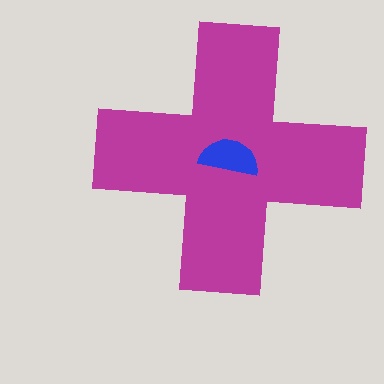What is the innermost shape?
The blue semicircle.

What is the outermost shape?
The magenta cross.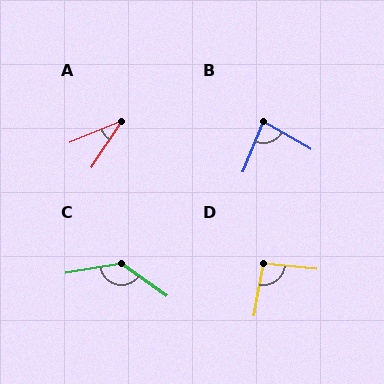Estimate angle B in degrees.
Approximately 82 degrees.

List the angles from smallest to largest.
A (34°), B (82°), D (94°), C (134°).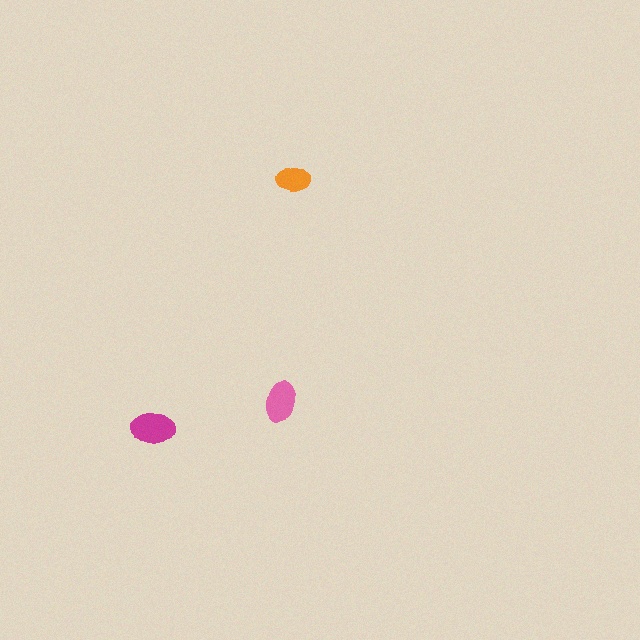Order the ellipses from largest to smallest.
the magenta one, the pink one, the orange one.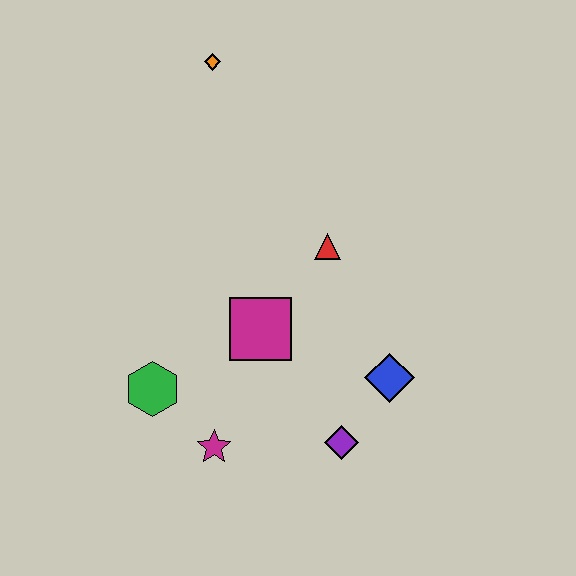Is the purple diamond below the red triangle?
Yes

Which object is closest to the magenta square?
The red triangle is closest to the magenta square.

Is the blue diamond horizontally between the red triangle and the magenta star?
No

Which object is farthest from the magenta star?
The orange diamond is farthest from the magenta star.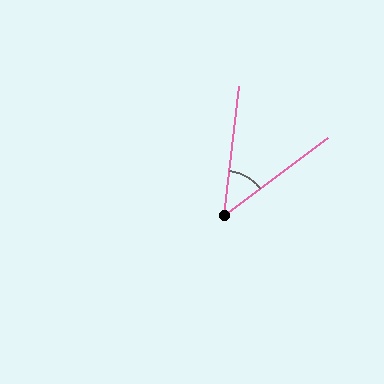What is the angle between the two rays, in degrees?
Approximately 47 degrees.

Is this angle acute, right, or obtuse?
It is acute.